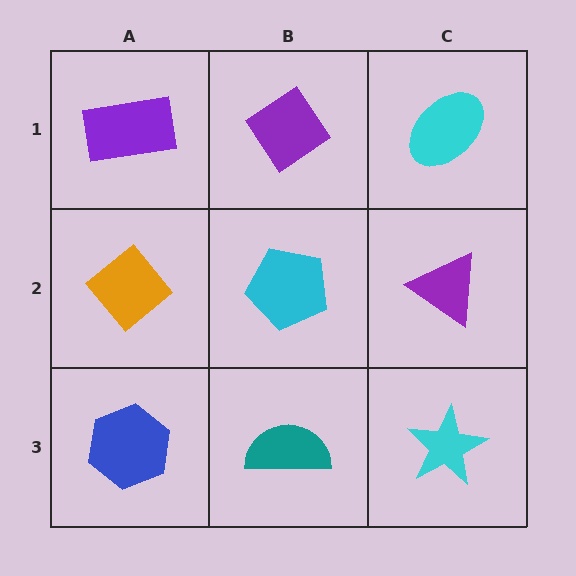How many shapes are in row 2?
3 shapes.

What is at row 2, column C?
A purple triangle.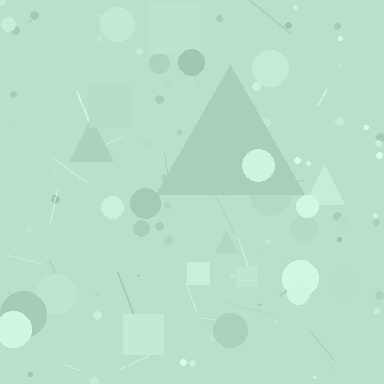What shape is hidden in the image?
A triangle is hidden in the image.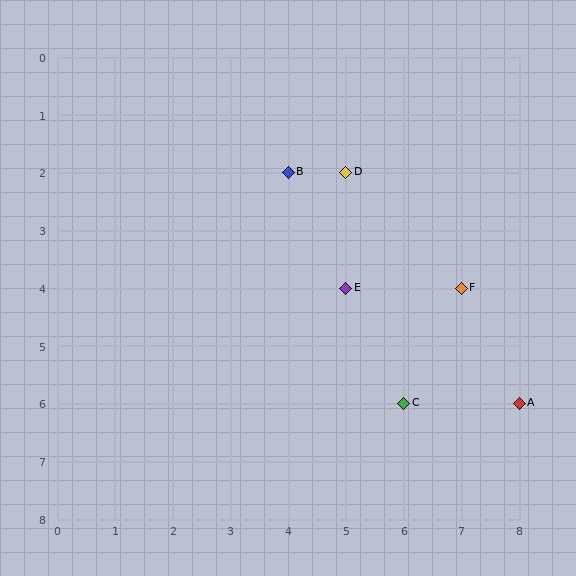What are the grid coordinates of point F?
Point F is at grid coordinates (7, 4).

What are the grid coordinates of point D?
Point D is at grid coordinates (5, 2).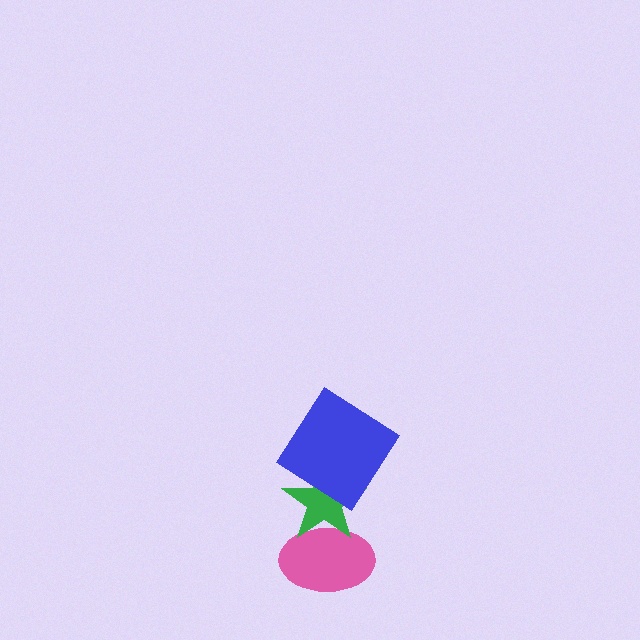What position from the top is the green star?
The green star is 2nd from the top.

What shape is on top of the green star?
The blue diamond is on top of the green star.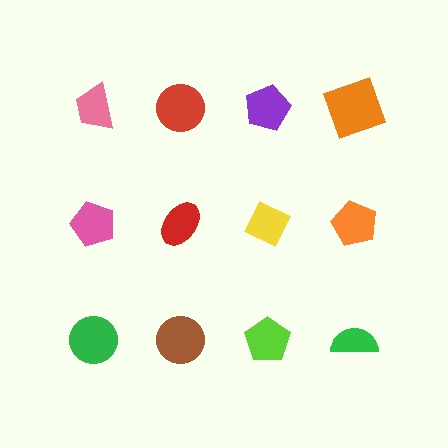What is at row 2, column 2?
A red ellipse.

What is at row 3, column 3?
A lime pentagon.